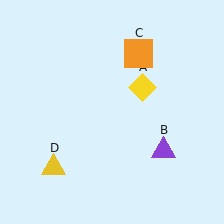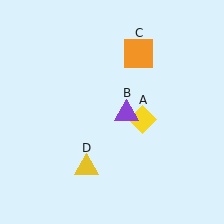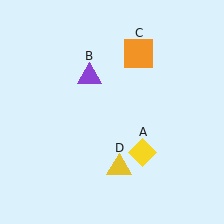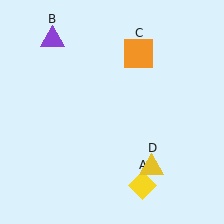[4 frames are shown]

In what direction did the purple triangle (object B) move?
The purple triangle (object B) moved up and to the left.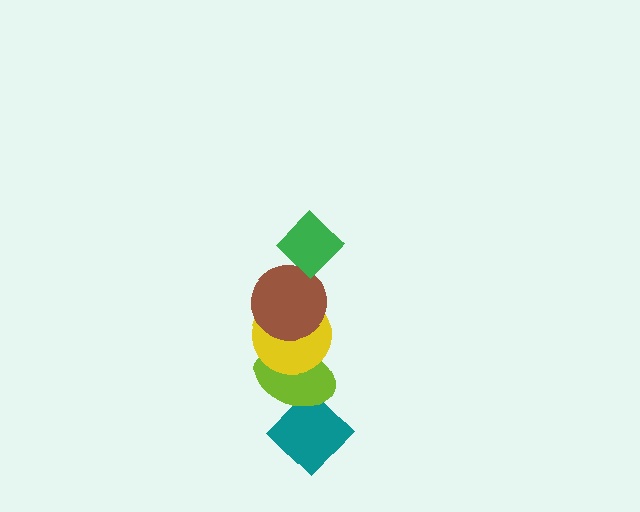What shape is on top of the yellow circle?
The brown circle is on top of the yellow circle.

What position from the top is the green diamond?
The green diamond is 1st from the top.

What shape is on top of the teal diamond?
The lime ellipse is on top of the teal diamond.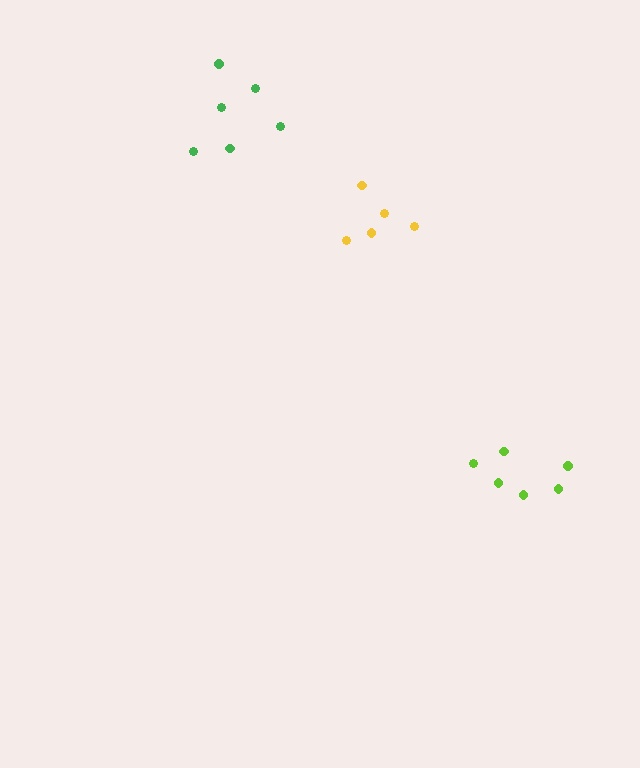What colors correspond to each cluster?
The clusters are colored: yellow, lime, green.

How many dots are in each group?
Group 1: 5 dots, Group 2: 6 dots, Group 3: 6 dots (17 total).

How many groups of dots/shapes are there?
There are 3 groups.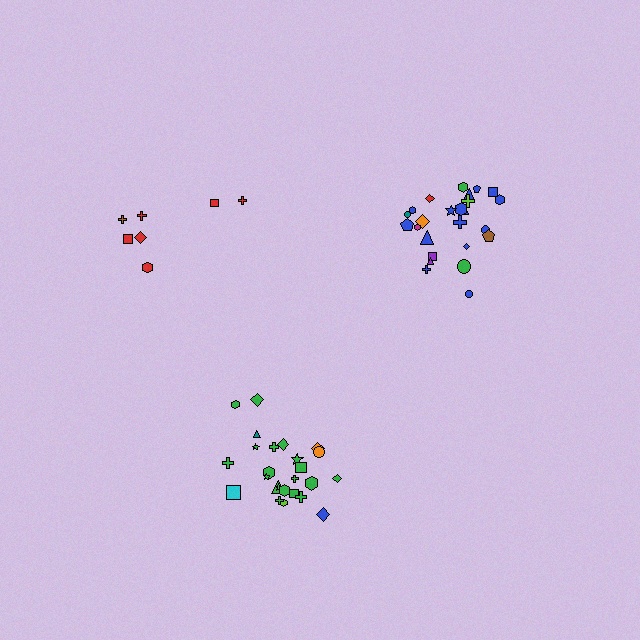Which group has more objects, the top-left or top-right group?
The top-right group.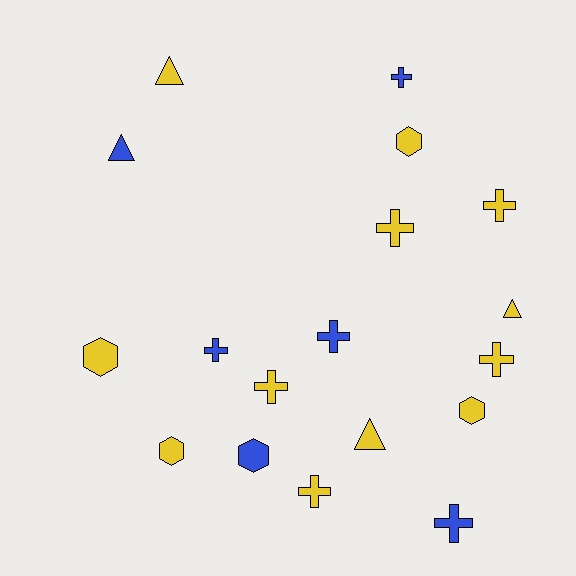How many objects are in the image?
There are 18 objects.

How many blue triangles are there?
There is 1 blue triangle.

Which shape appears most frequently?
Cross, with 9 objects.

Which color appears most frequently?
Yellow, with 12 objects.